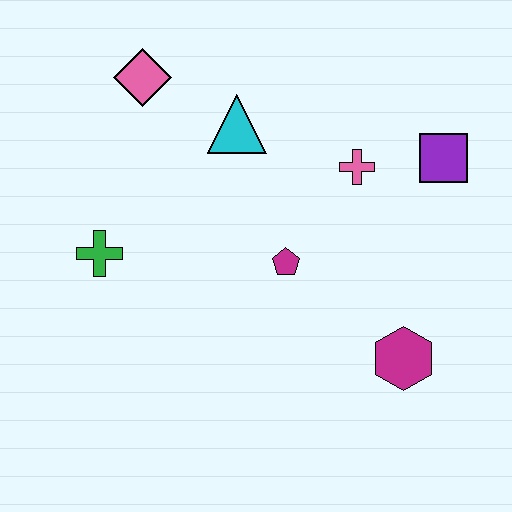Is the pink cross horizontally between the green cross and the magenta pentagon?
No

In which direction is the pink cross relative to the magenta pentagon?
The pink cross is above the magenta pentagon.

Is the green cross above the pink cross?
No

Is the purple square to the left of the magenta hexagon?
No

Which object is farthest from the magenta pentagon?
The pink diamond is farthest from the magenta pentagon.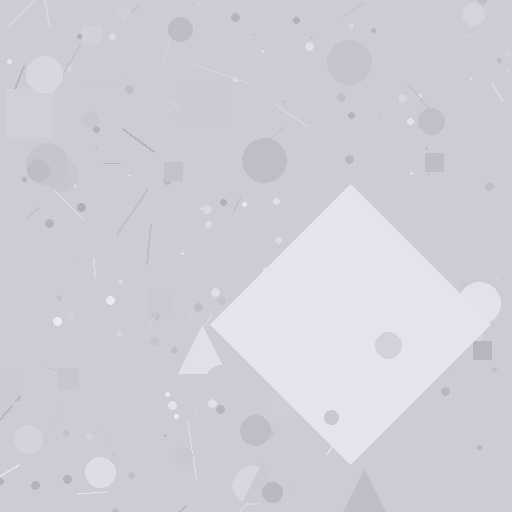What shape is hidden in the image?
A diamond is hidden in the image.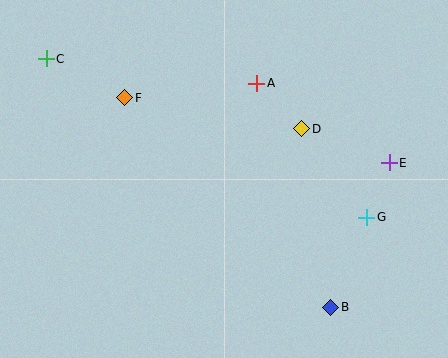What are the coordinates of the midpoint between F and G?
The midpoint between F and G is at (246, 157).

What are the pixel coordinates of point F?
Point F is at (125, 98).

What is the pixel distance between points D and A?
The distance between D and A is 64 pixels.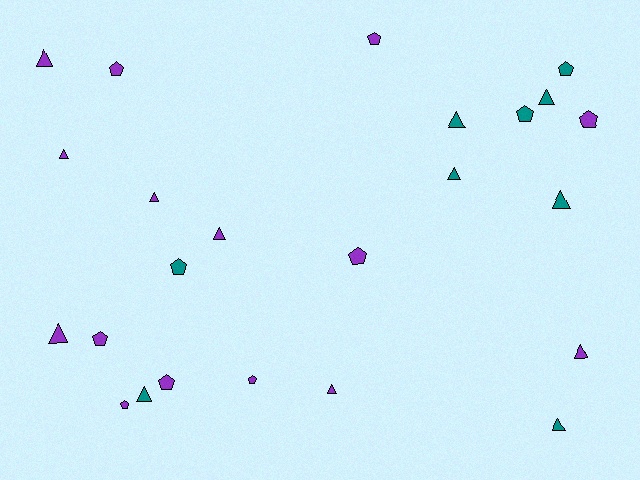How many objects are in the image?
There are 24 objects.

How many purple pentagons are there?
There are 8 purple pentagons.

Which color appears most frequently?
Purple, with 15 objects.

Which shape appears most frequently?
Triangle, with 13 objects.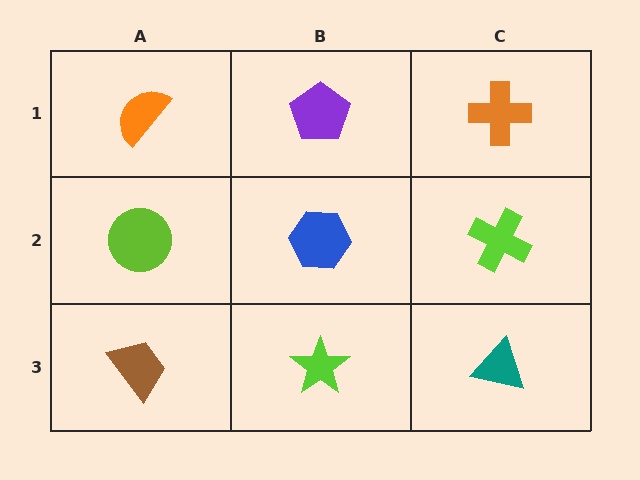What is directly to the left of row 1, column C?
A purple pentagon.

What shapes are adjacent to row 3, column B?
A blue hexagon (row 2, column B), a brown trapezoid (row 3, column A), a teal triangle (row 3, column C).